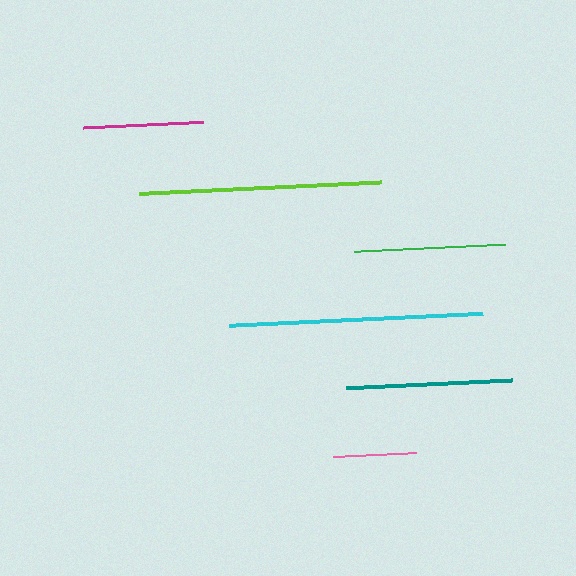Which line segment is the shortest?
The pink line is the shortest at approximately 83 pixels.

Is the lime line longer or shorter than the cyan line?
The cyan line is longer than the lime line.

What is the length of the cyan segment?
The cyan segment is approximately 255 pixels long.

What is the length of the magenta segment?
The magenta segment is approximately 120 pixels long.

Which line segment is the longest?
The cyan line is the longest at approximately 255 pixels.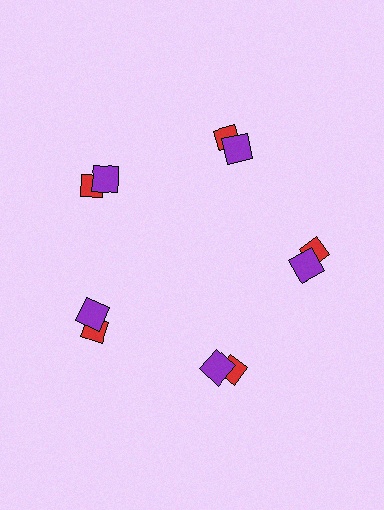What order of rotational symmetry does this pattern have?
This pattern has 5-fold rotational symmetry.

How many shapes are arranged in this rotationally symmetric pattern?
There are 10 shapes, arranged in 5 groups of 2.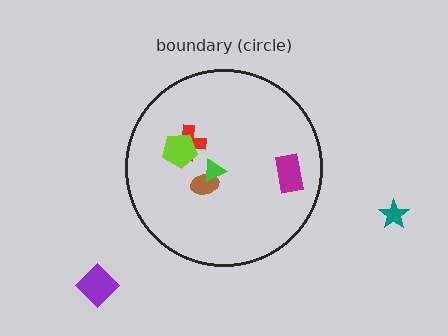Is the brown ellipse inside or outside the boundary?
Inside.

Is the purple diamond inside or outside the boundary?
Outside.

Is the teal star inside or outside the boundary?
Outside.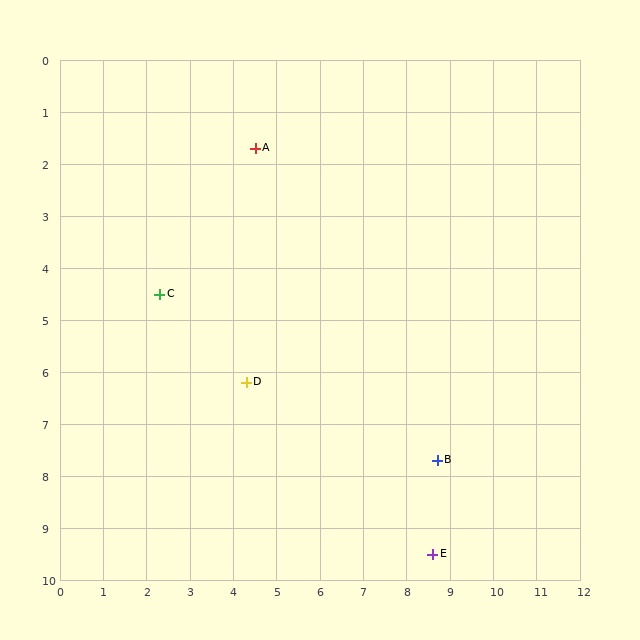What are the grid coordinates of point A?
Point A is at approximately (4.5, 1.7).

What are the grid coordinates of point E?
Point E is at approximately (8.6, 9.5).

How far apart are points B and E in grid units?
Points B and E are about 1.8 grid units apart.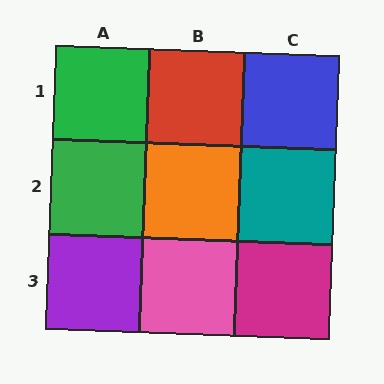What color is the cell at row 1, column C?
Blue.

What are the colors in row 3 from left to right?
Purple, pink, magenta.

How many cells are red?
1 cell is red.